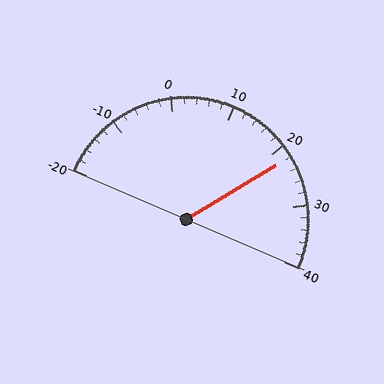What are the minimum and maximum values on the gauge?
The gauge ranges from -20 to 40.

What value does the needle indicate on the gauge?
The needle indicates approximately 22.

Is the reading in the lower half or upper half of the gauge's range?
The reading is in the upper half of the range (-20 to 40).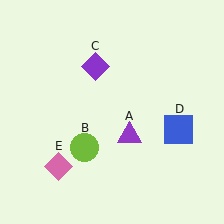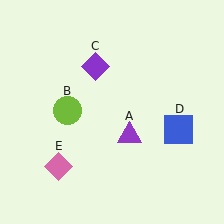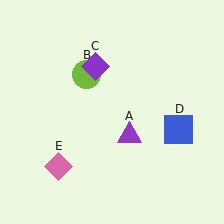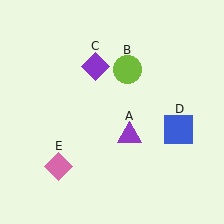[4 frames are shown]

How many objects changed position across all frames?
1 object changed position: lime circle (object B).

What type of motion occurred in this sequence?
The lime circle (object B) rotated clockwise around the center of the scene.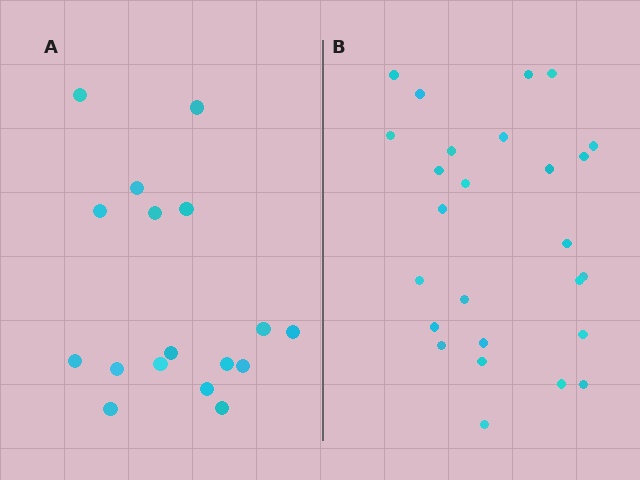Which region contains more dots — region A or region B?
Region B (the right region) has more dots.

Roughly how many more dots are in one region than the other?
Region B has roughly 8 or so more dots than region A.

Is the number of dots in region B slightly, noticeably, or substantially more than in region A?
Region B has substantially more. The ratio is roughly 1.5 to 1.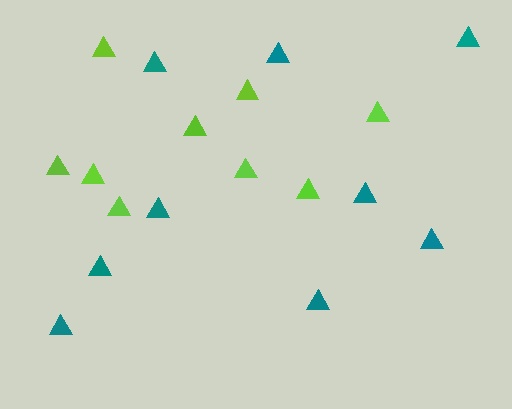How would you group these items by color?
There are 2 groups: one group of lime triangles (9) and one group of teal triangles (9).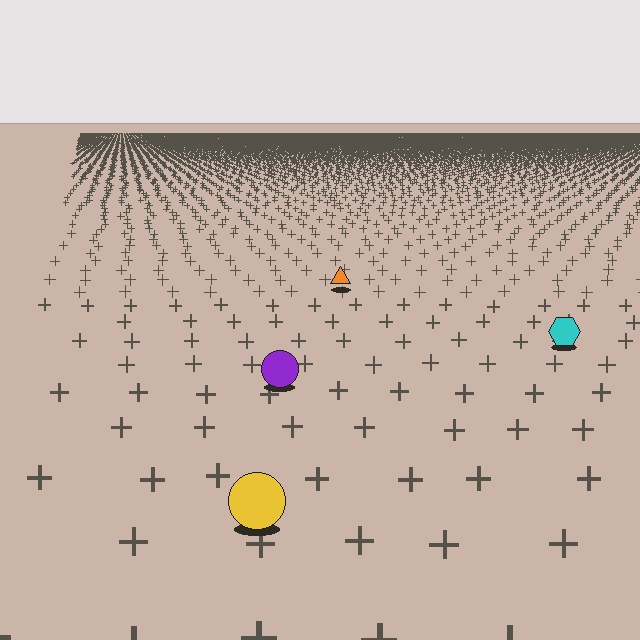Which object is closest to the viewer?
The yellow circle is closest. The texture marks near it are larger and more spread out.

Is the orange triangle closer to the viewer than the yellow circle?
No. The yellow circle is closer — you can tell from the texture gradient: the ground texture is coarser near it.